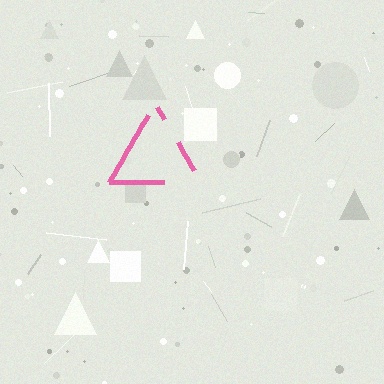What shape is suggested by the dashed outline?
The dashed outline suggests a triangle.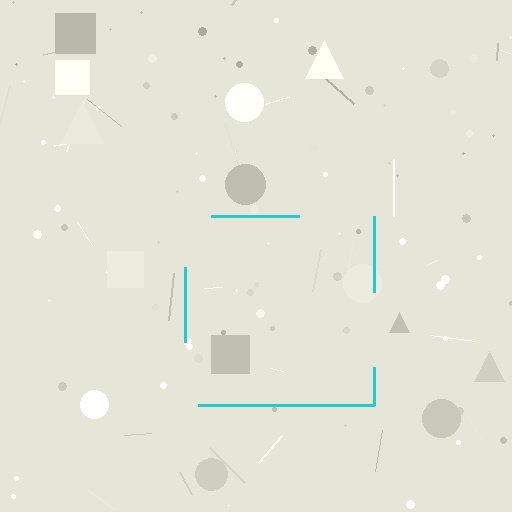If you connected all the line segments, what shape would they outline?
They would outline a square.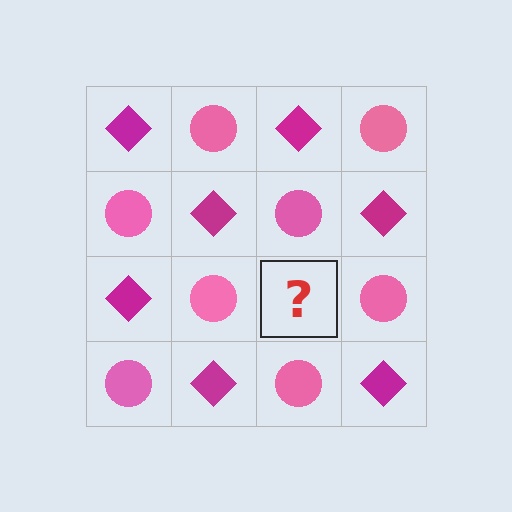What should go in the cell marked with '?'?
The missing cell should contain a magenta diamond.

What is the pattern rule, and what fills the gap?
The rule is that it alternates magenta diamond and pink circle in a checkerboard pattern. The gap should be filled with a magenta diamond.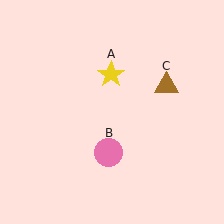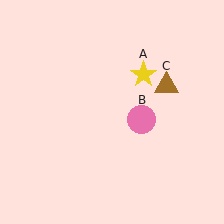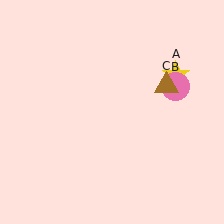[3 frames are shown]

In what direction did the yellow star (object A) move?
The yellow star (object A) moved right.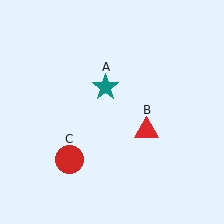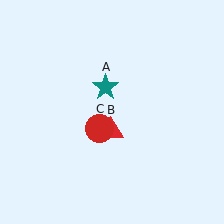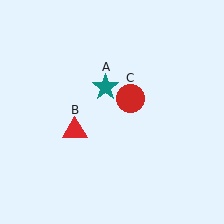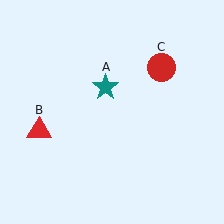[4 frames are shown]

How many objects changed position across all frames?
2 objects changed position: red triangle (object B), red circle (object C).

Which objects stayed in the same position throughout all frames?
Teal star (object A) remained stationary.